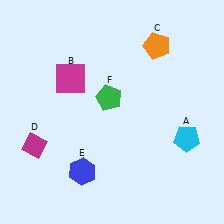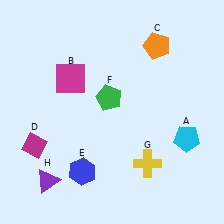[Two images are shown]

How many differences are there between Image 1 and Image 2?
There are 2 differences between the two images.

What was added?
A yellow cross (G), a purple triangle (H) were added in Image 2.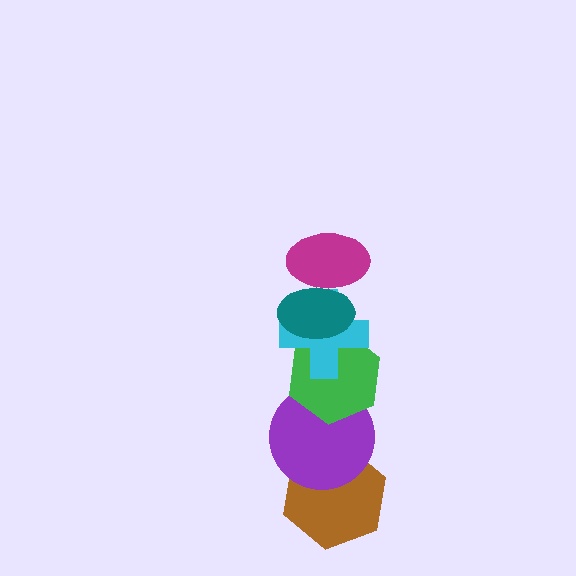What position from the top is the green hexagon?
The green hexagon is 4th from the top.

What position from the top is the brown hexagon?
The brown hexagon is 6th from the top.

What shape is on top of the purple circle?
The green hexagon is on top of the purple circle.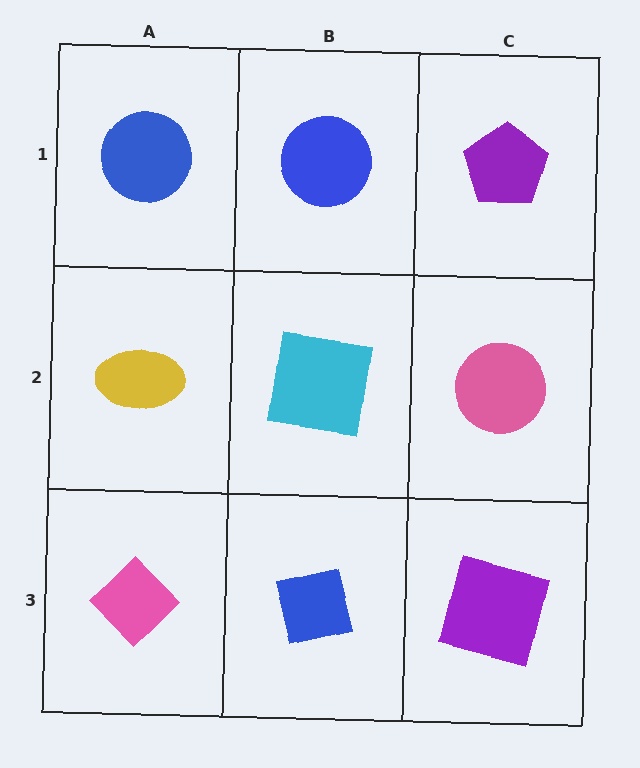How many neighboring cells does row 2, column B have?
4.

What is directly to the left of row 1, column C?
A blue circle.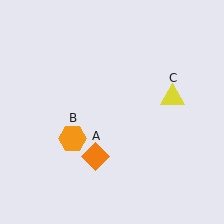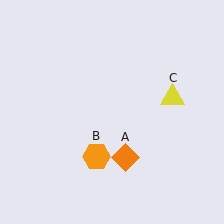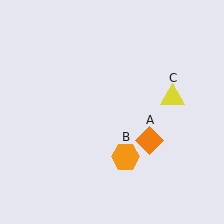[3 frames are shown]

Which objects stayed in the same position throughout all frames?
Yellow triangle (object C) remained stationary.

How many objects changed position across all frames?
2 objects changed position: orange diamond (object A), orange hexagon (object B).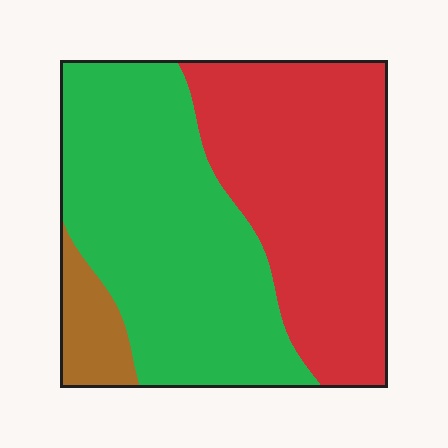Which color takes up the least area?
Brown, at roughly 10%.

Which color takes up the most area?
Green, at roughly 50%.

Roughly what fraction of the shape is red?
Red covers 44% of the shape.